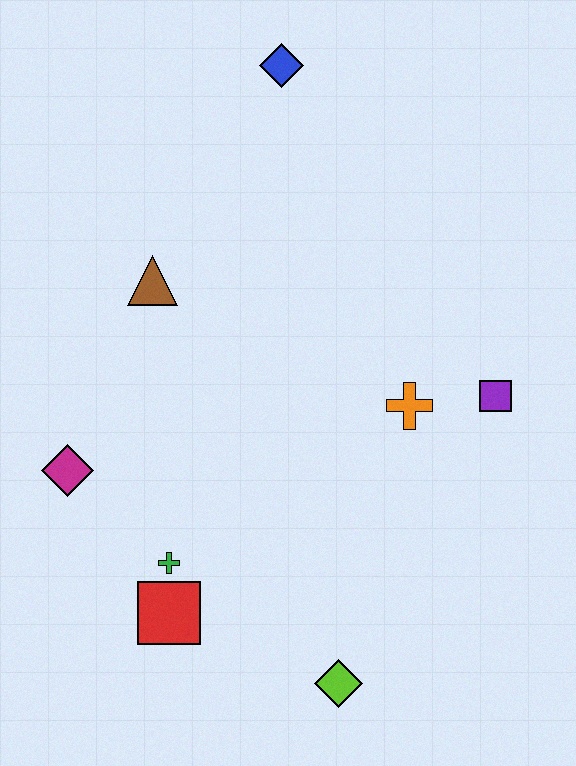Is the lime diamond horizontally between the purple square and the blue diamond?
Yes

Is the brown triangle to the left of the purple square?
Yes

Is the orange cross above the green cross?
Yes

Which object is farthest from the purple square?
The magenta diamond is farthest from the purple square.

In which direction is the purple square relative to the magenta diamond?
The purple square is to the right of the magenta diamond.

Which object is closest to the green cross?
The red square is closest to the green cross.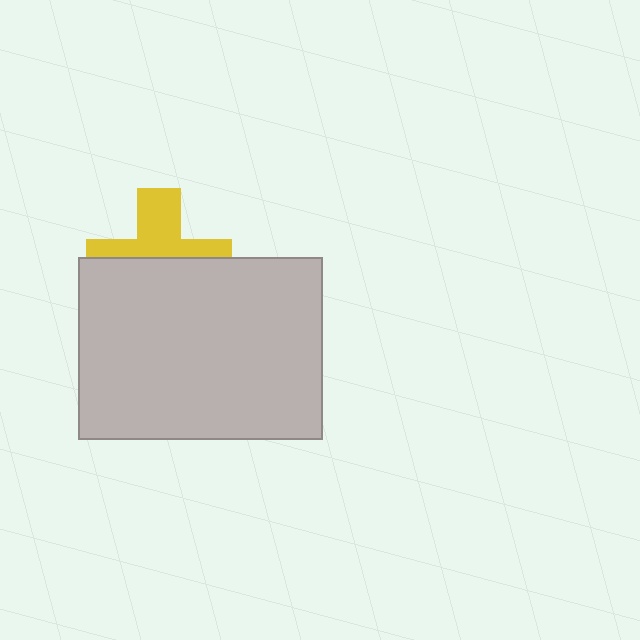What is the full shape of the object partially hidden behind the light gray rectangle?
The partially hidden object is a yellow cross.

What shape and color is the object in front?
The object in front is a light gray rectangle.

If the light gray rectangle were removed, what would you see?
You would see the complete yellow cross.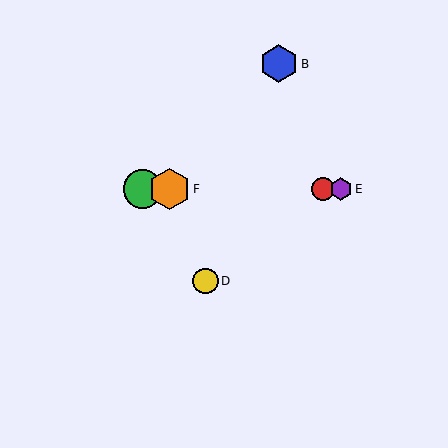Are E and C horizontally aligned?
Yes, both are at y≈189.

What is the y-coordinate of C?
Object C is at y≈189.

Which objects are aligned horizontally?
Objects A, C, E, F are aligned horizontally.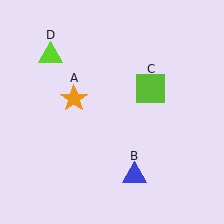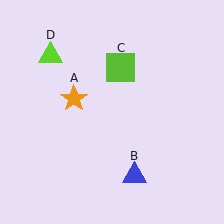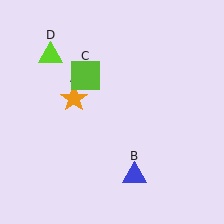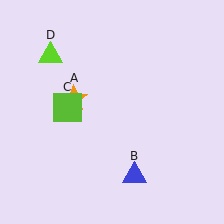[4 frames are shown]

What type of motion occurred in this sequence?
The lime square (object C) rotated counterclockwise around the center of the scene.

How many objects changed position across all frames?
1 object changed position: lime square (object C).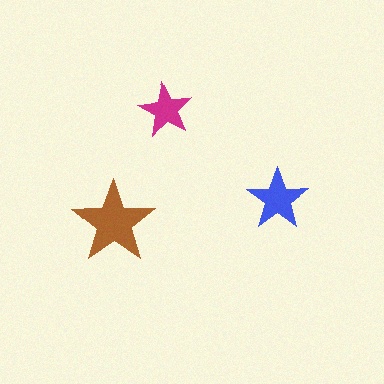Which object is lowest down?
The brown star is bottommost.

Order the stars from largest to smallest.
the brown one, the blue one, the magenta one.